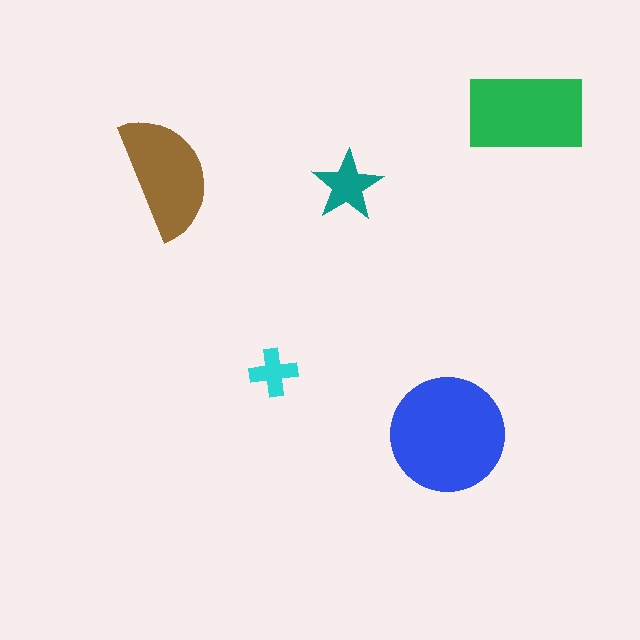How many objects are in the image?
There are 5 objects in the image.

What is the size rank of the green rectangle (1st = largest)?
2nd.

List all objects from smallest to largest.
The cyan cross, the teal star, the brown semicircle, the green rectangle, the blue circle.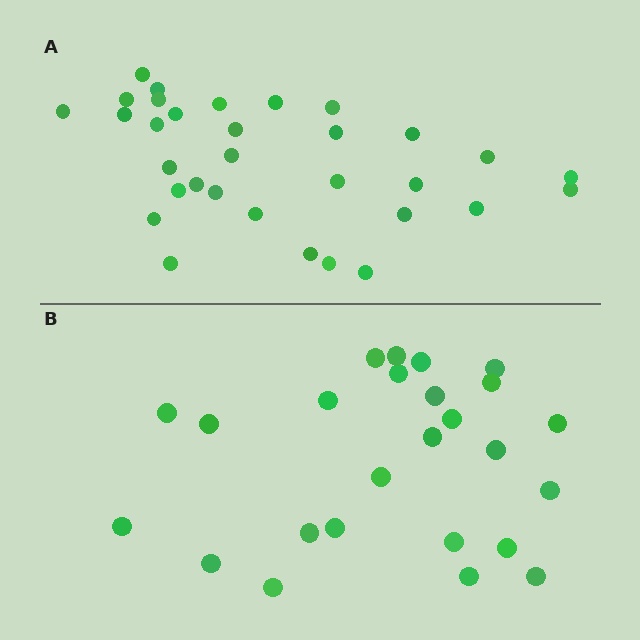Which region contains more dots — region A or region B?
Region A (the top region) has more dots.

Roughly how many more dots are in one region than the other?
Region A has roughly 8 or so more dots than region B.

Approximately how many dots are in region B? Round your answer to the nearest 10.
About 20 dots. (The exact count is 25, which rounds to 20.)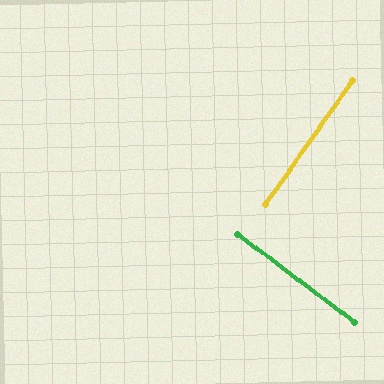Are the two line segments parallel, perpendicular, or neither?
Perpendicular — they meet at approximately 88°.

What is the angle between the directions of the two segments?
Approximately 88 degrees.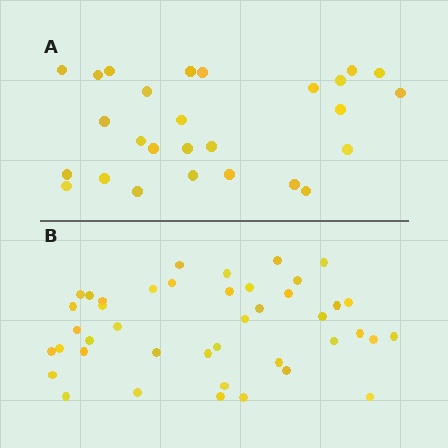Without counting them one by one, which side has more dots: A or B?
Region B (the bottom region) has more dots.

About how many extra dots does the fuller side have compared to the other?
Region B has approximately 15 more dots than region A.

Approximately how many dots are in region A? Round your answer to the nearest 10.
About 30 dots. (The exact count is 27, which rounds to 30.)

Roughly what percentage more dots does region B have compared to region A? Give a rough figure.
About 55% more.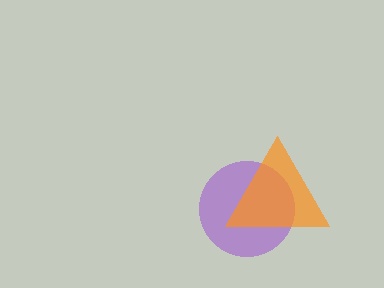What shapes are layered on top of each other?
The layered shapes are: a purple circle, an orange triangle.